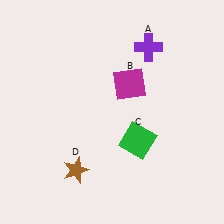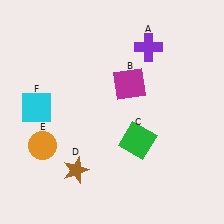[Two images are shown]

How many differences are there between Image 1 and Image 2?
There are 2 differences between the two images.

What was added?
An orange circle (E), a cyan square (F) were added in Image 2.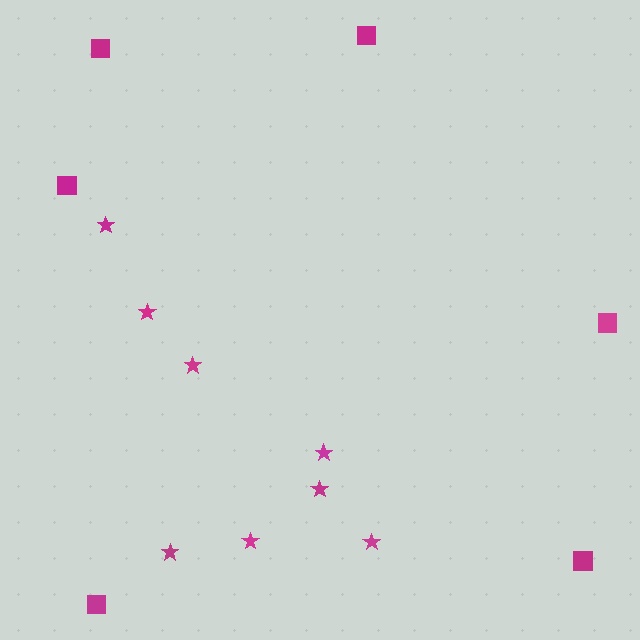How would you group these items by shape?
There are 2 groups: one group of stars (8) and one group of squares (6).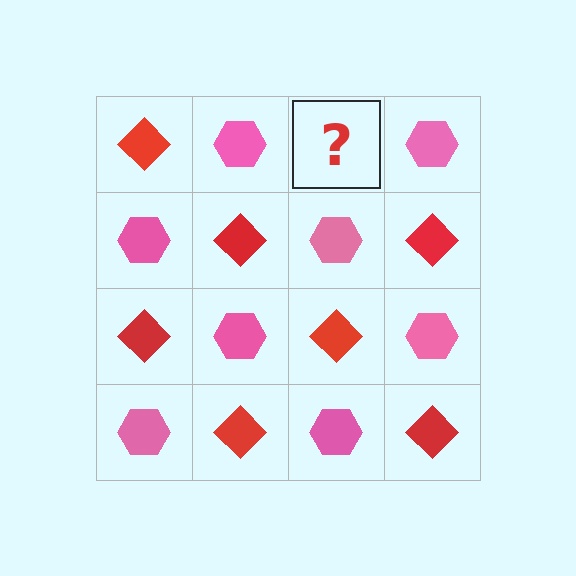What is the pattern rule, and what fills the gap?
The rule is that it alternates red diamond and pink hexagon in a checkerboard pattern. The gap should be filled with a red diamond.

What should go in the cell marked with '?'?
The missing cell should contain a red diamond.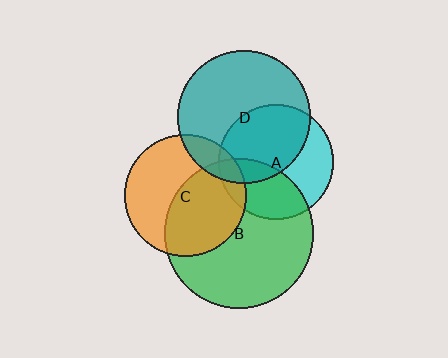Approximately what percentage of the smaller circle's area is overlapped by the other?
Approximately 50%.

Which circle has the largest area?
Circle B (green).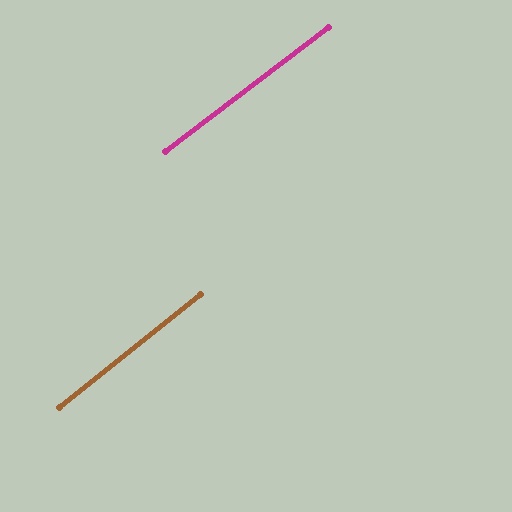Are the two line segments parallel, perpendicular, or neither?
Parallel — their directions differ by only 1.4°.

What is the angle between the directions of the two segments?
Approximately 1 degree.